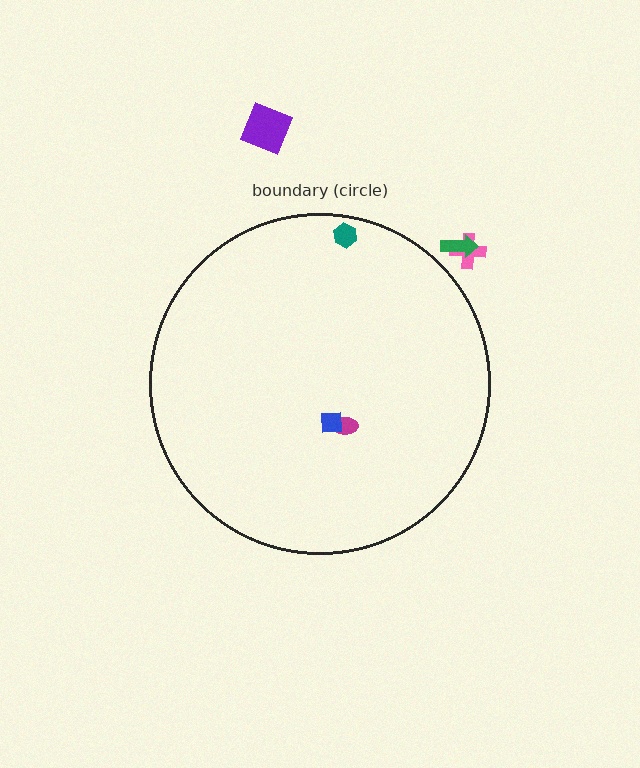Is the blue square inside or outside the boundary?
Inside.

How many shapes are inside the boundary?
3 inside, 3 outside.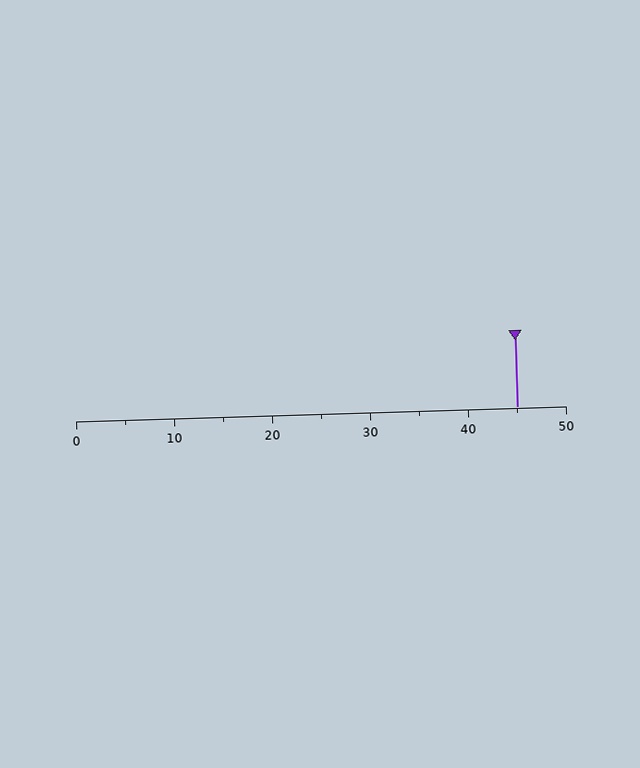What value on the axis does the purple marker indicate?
The marker indicates approximately 45.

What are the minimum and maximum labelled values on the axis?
The axis runs from 0 to 50.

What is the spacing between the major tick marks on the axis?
The major ticks are spaced 10 apart.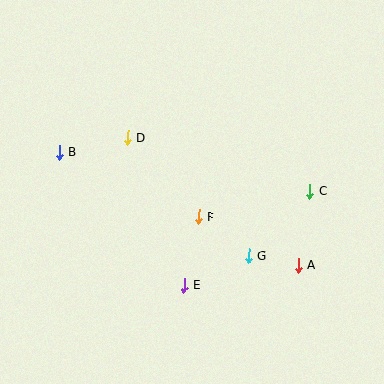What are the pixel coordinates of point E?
Point E is at (184, 285).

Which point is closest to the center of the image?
Point F at (199, 217) is closest to the center.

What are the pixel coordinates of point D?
Point D is at (128, 138).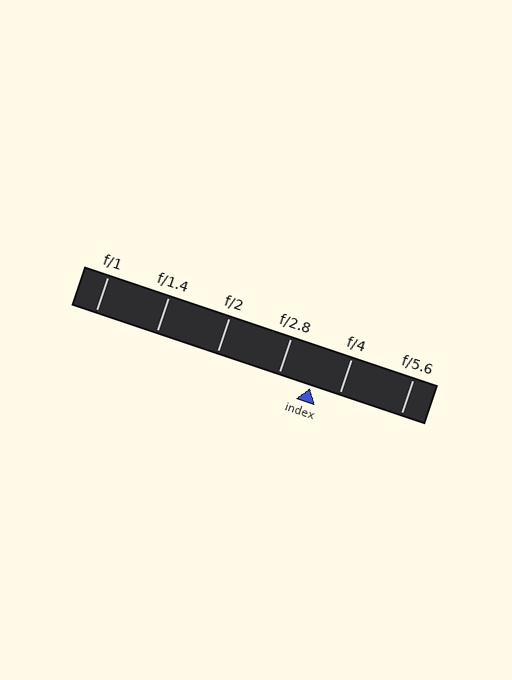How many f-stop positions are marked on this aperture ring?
There are 6 f-stop positions marked.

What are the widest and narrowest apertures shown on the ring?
The widest aperture shown is f/1 and the narrowest is f/5.6.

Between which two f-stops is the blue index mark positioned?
The index mark is between f/2.8 and f/4.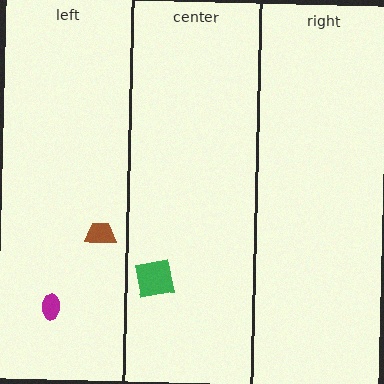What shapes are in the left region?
The brown trapezoid, the magenta ellipse.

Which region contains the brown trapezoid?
The left region.